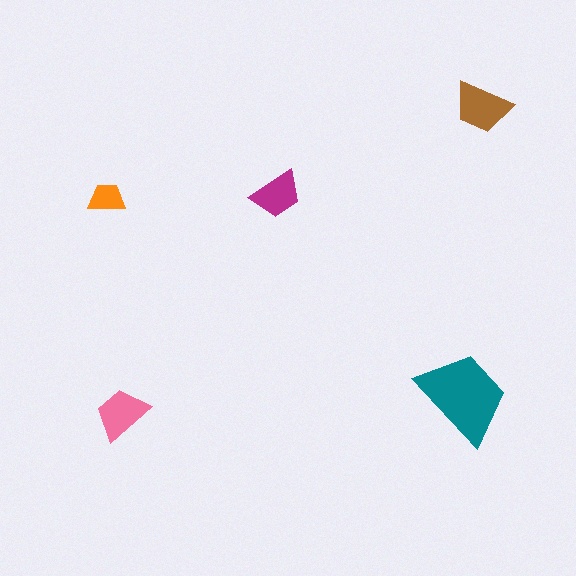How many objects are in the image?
There are 5 objects in the image.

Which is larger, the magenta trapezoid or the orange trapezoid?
The magenta one.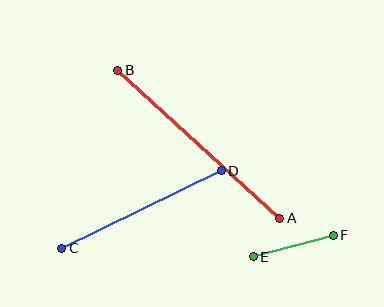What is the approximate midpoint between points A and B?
The midpoint is at approximately (199, 144) pixels.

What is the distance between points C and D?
The distance is approximately 177 pixels.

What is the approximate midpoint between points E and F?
The midpoint is at approximately (293, 246) pixels.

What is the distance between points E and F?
The distance is approximately 83 pixels.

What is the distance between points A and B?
The distance is approximately 219 pixels.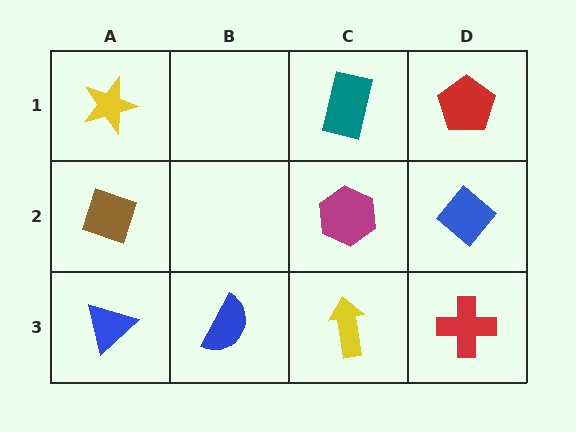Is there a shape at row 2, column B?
No, that cell is empty.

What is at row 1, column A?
A yellow star.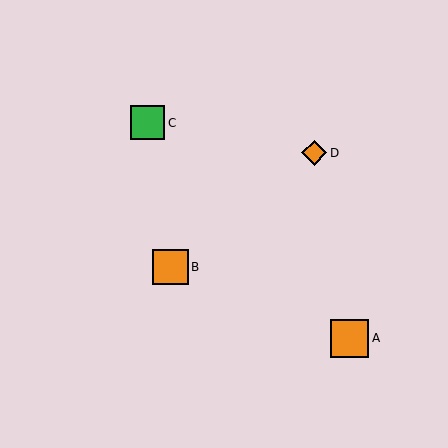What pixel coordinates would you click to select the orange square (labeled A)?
Click at (350, 338) to select the orange square A.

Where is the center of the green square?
The center of the green square is at (147, 123).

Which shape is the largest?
The orange square (labeled A) is the largest.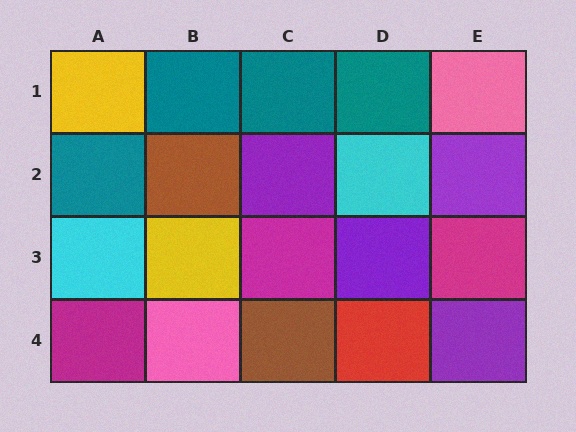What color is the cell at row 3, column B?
Yellow.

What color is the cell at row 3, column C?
Magenta.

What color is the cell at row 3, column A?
Cyan.